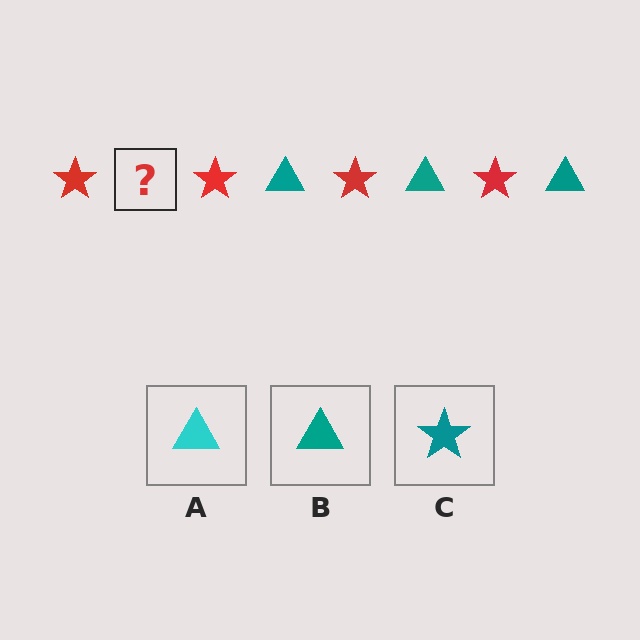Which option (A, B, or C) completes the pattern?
B.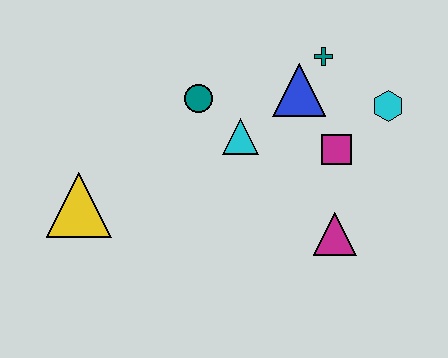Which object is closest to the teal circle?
The cyan triangle is closest to the teal circle.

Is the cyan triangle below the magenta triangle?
No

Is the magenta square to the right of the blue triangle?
Yes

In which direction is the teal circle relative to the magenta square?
The teal circle is to the left of the magenta square.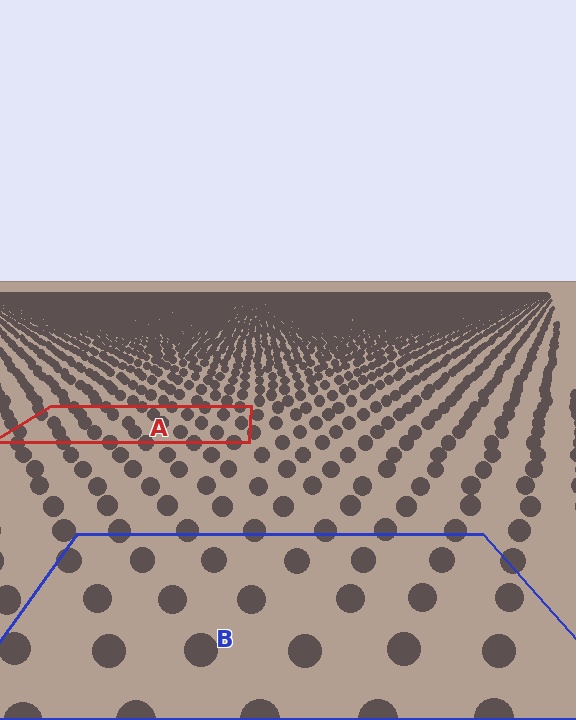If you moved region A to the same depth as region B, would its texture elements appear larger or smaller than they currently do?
They would appear larger. At a closer depth, the same texture elements are projected at a bigger on-screen size.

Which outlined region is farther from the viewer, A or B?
Region A is farther from the viewer — the texture elements inside it appear smaller and more densely packed.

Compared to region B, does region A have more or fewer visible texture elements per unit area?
Region A has more texture elements per unit area — they are packed more densely because it is farther away.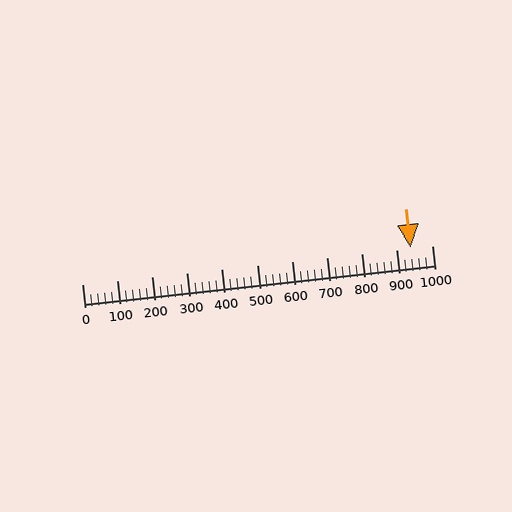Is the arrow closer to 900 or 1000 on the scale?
The arrow is closer to 900.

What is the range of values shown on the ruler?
The ruler shows values from 0 to 1000.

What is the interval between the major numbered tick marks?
The major tick marks are spaced 100 units apart.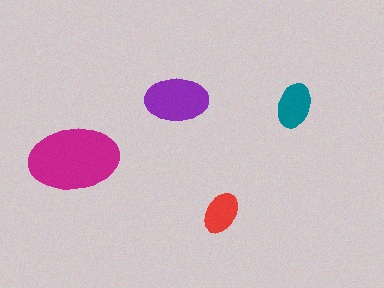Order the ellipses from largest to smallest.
the magenta one, the purple one, the teal one, the red one.